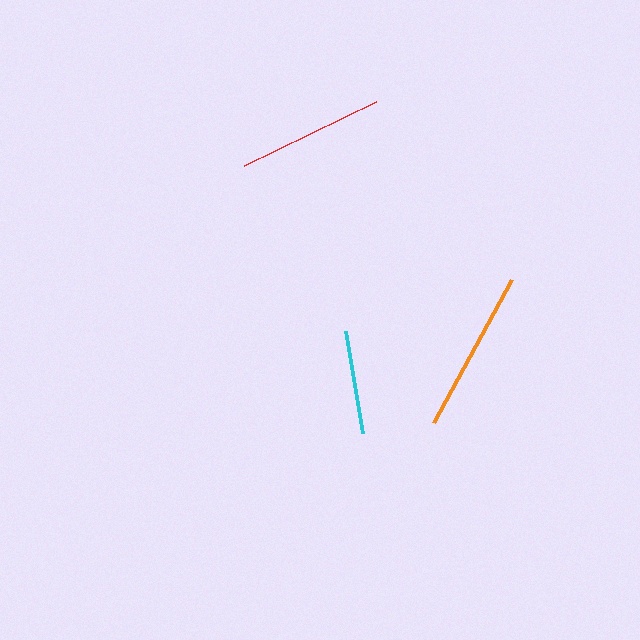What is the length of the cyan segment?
The cyan segment is approximately 103 pixels long.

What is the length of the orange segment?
The orange segment is approximately 163 pixels long.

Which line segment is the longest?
The orange line is the longest at approximately 163 pixels.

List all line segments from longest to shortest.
From longest to shortest: orange, red, cyan.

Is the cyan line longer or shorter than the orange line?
The orange line is longer than the cyan line.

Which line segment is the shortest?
The cyan line is the shortest at approximately 103 pixels.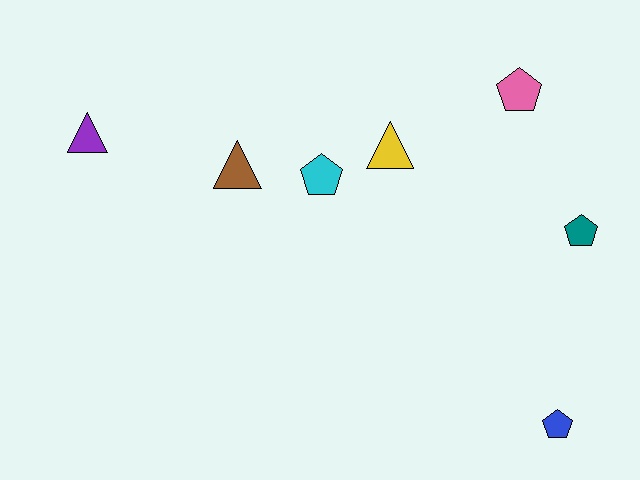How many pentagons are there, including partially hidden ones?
There are 4 pentagons.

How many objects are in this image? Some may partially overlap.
There are 7 objects.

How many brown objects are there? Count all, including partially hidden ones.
There is 1 brown object.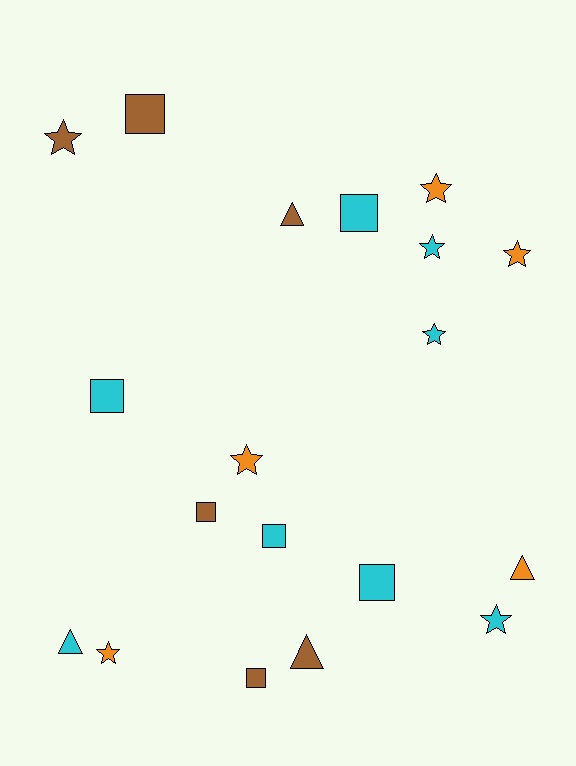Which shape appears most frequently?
Star, with 8 objects.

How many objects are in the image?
There are 19 objects.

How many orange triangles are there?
There is 1 orange triangle.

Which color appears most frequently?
Cyan, with 8 objects.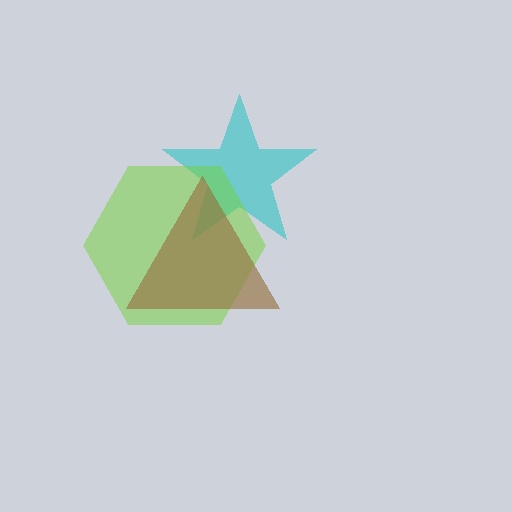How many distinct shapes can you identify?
There are 3 distinct shapes: a cyan star, a lime hexagon, a brown triangle.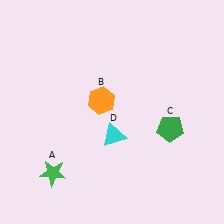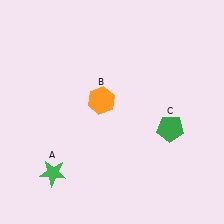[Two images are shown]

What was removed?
The cyan triangle (D) was removed in Image 2.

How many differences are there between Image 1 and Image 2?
There is 1 difference between the two images.